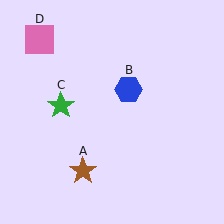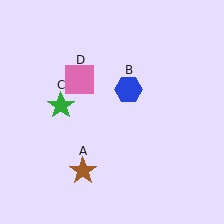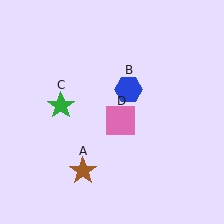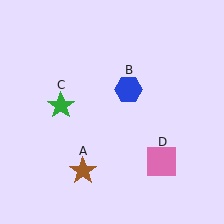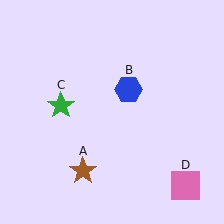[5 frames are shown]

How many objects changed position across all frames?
1 object changed position: pink square (object D).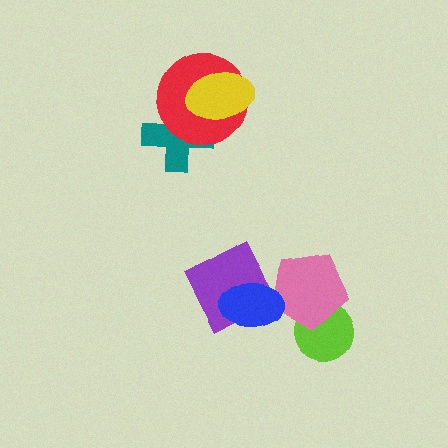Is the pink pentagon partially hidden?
Yes, it is partially covered by another shape.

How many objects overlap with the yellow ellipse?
2 objects overlap with the yellow ellipse.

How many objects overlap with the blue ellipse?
2 objects overlap with the blue ellipse.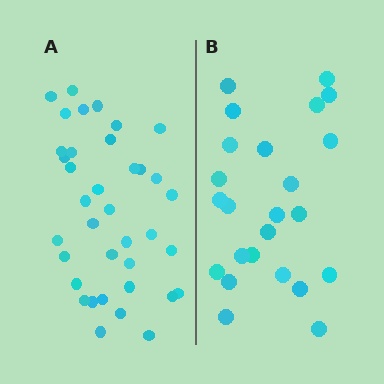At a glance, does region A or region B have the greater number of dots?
Region A (the left region) has more dots.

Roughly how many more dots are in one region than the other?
Region A has approximately 15 more dots than region B.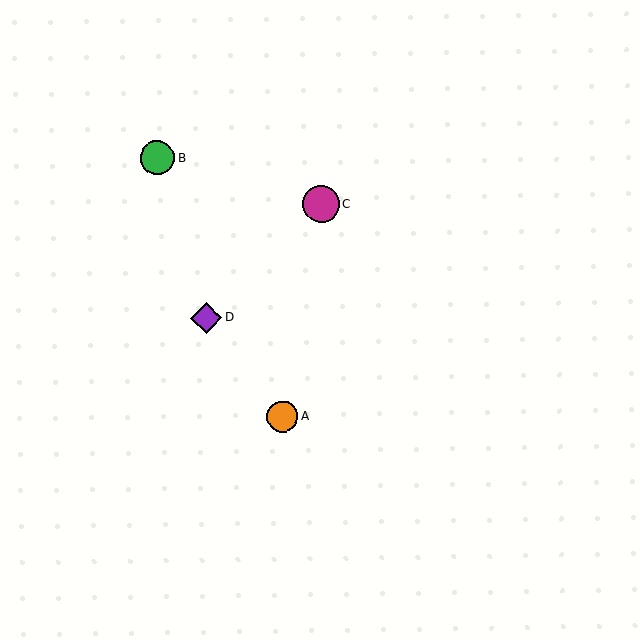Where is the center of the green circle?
The center of the green circle is at (157, 158).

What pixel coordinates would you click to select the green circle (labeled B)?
Click at (157, 158) to select the green circle B.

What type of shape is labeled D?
Shape D is a purple diamond.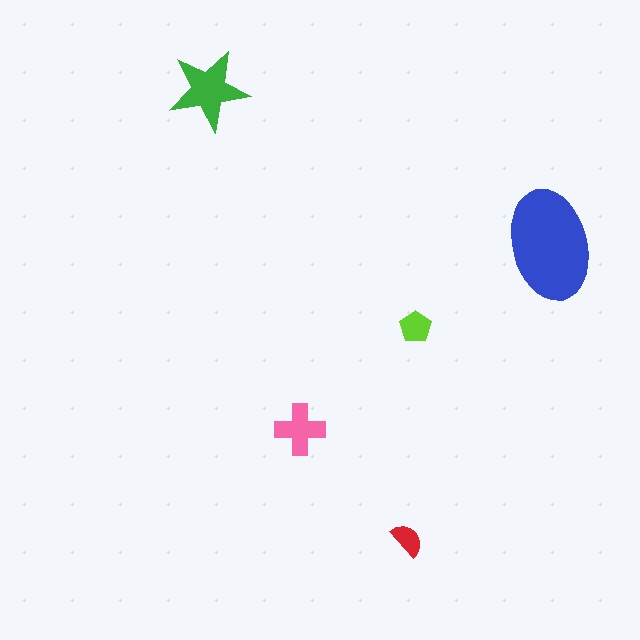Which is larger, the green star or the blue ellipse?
The blue ellipse.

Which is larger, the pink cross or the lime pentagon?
The pink cross.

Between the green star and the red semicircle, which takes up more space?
The green star.